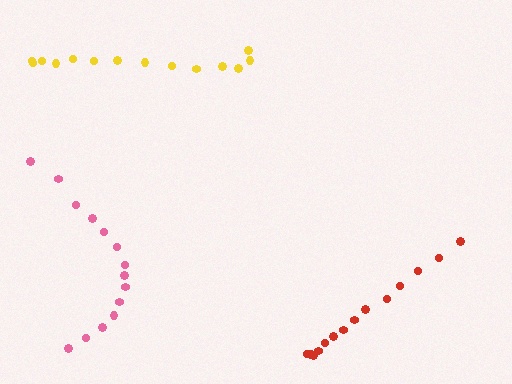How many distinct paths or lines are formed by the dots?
There are 3 distinct paths.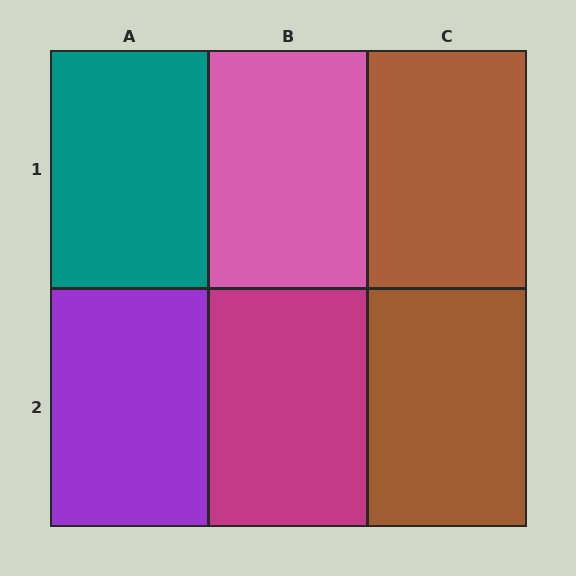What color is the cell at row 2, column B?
Magenta.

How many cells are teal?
1 cell is teal.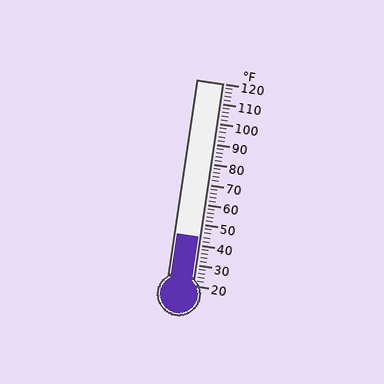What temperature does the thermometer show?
The thermometer shows approximately 44°F.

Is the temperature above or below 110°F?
The temperature is below 110°F.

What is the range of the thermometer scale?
The thermometer scale ranges from 20°F to 120°F.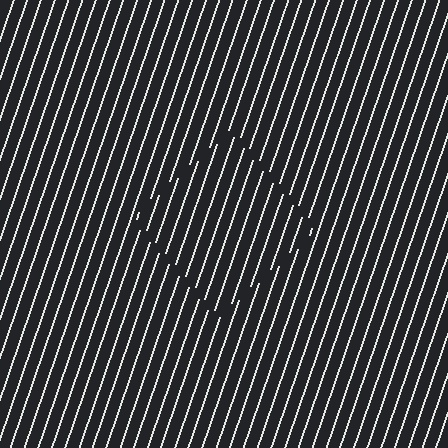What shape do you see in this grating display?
An illusory square. The interior of the shape contains the same grating, shifted by half a period — the contour is defined by the phase discontinuity where line-ends from the inner and outer gratings abut.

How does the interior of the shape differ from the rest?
The interior of the shape contains the same grating, shifted by half a period — the contour is defined by the phase discontinuity where line-ends from the inner and outer gratings abut.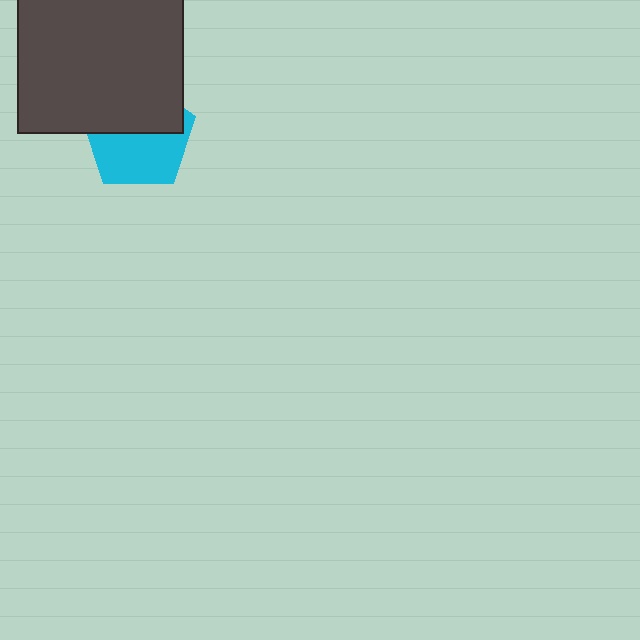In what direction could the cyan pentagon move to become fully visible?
The cyan pentagon could move down. That would shift it out from behind the dark gray rectangle entirely.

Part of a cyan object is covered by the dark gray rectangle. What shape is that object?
It is a pentagon.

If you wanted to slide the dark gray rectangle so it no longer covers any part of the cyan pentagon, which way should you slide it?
Slide it up — that is the most direct way to separate the two shapes.